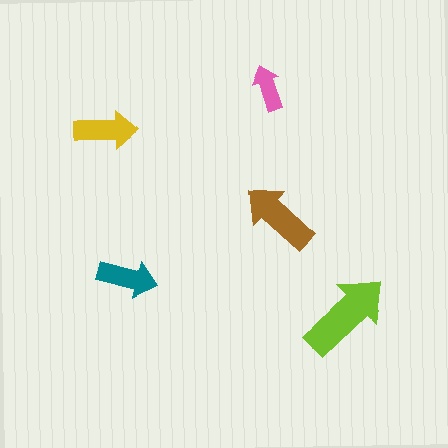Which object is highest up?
The pink arrow is topmost.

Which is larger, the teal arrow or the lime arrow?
The lime one.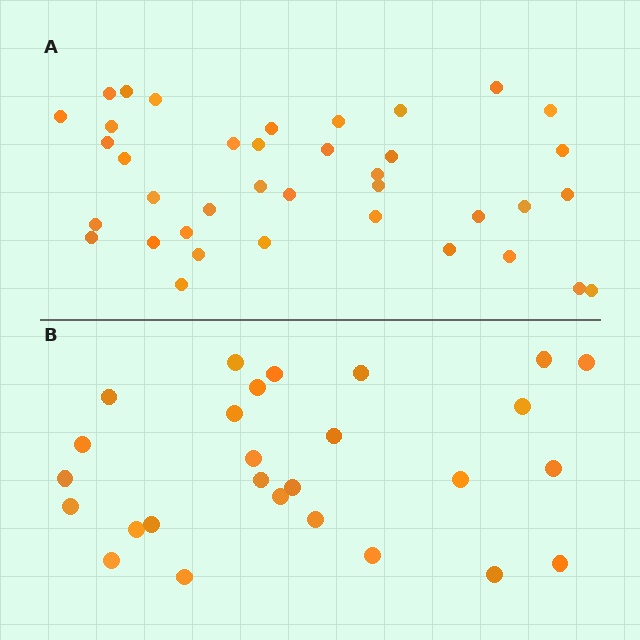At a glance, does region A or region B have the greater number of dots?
Region A (the top region) has more dots.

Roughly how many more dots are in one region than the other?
Region A has roughly 12 or so more dots than region B.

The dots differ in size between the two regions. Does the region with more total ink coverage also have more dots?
No. Region B has more total ink coverage because its dots are larger, but region A actually contains more individual dots. Total area can be misleading — the number of items is what matters here.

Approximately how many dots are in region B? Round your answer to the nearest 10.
About 30 dots. (The exact count is 27, which rounds to 30.)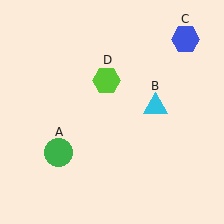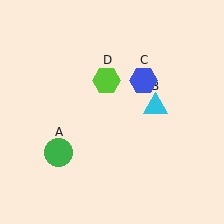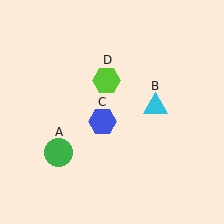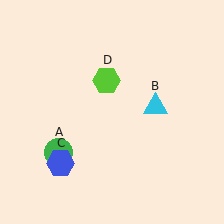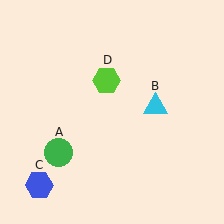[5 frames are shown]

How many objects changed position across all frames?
1 object changed position: blue hexagon (object C).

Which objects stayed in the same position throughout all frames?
Green circle (object A) and cyan triangle (object B) and lime hexagon (object D) remained stationary.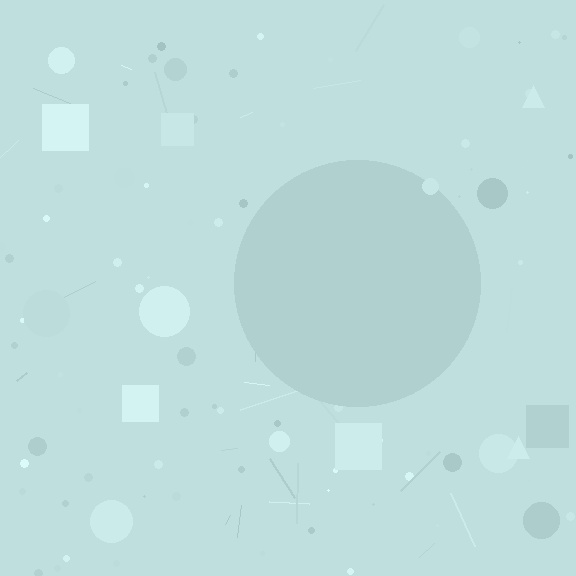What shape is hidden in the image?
A circle is hidden in the image.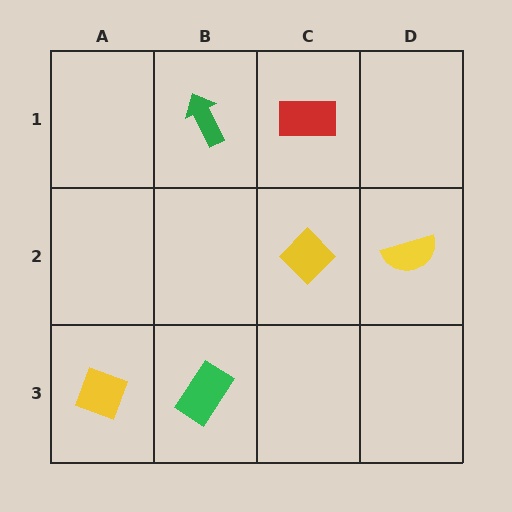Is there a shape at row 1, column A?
No, that cell is empty.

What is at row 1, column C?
A red rectangle.